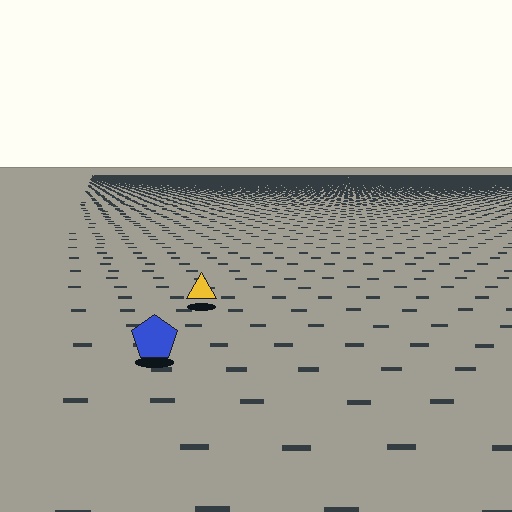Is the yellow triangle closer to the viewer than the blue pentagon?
No. The blue pentagon is closer — you can tell from the texture gradient: the ground texture is coarser near it.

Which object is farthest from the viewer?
The yellow triangle is farthest from the viewer. It appears smaller and the ground texture around it is denser.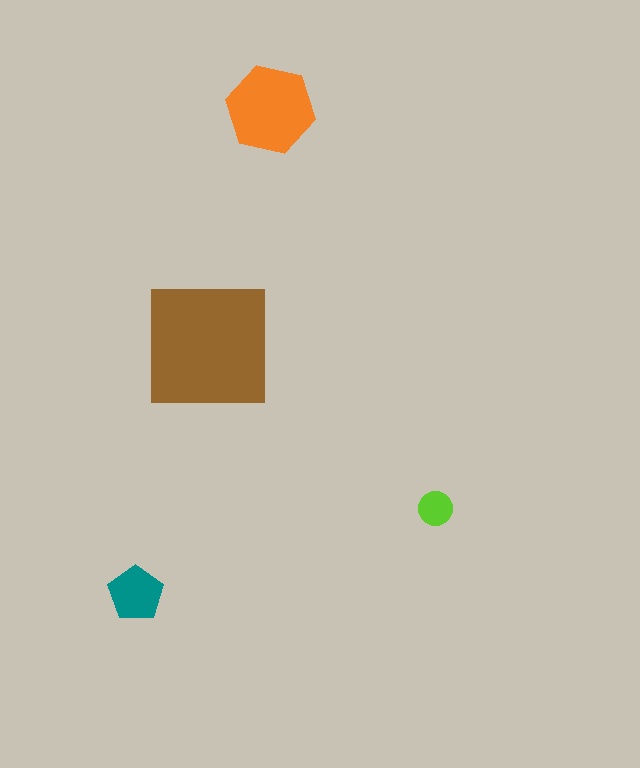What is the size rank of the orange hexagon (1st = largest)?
2nd.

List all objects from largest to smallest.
The brown square, the orange hexagon, the teal pentagon, the lime circle.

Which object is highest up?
The orange hexagon is topmost.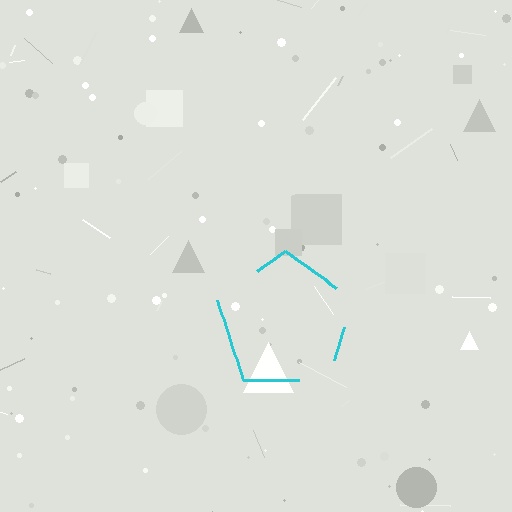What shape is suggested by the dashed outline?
The dashed outline suggests a pentagon.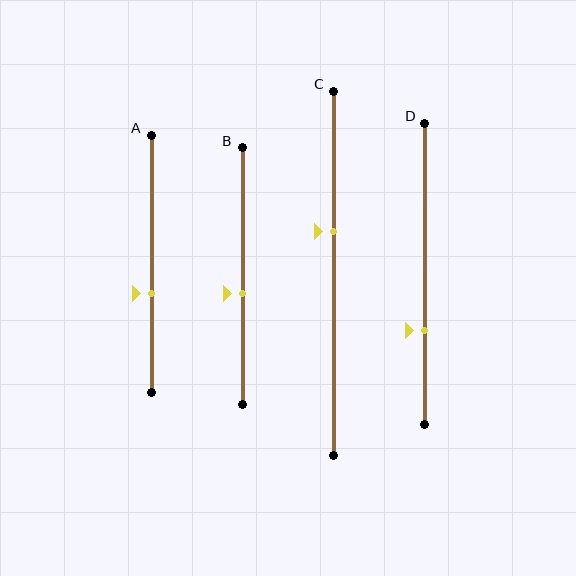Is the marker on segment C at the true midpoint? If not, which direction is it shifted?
No, the marker on segment C is shifted upward by about 11% of the segment length.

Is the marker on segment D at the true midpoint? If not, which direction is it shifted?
No, the marker on segment D is shifted downward by about 19% of the segment length.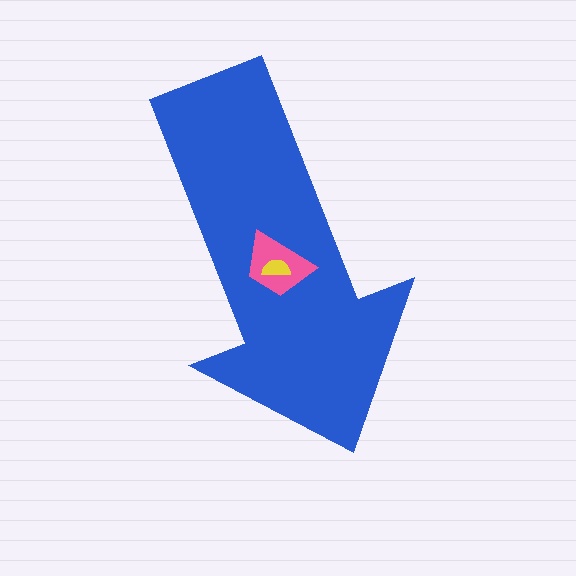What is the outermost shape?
The blue arrow.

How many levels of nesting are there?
3.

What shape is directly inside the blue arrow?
The pink trapezoid.